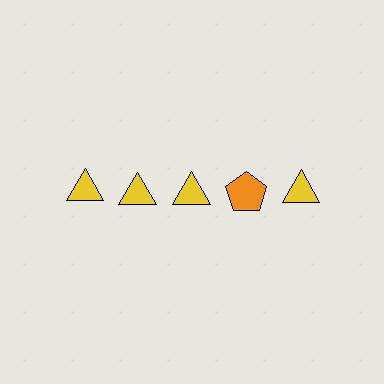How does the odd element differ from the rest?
It differs in both color (orange instead of yellow) and shape (pentagon instead of triangle).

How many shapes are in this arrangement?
There are 5 shapes arranged in a grid pattern.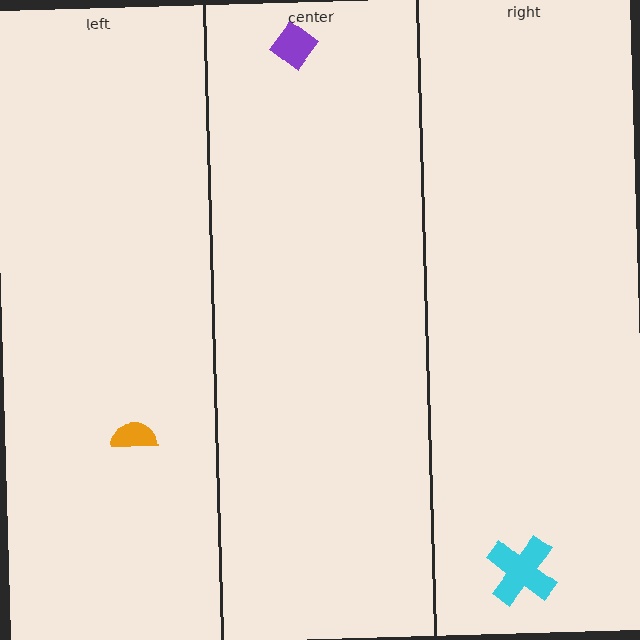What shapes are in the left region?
The orange semicircle.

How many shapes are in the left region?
1.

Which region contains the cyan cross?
The right region.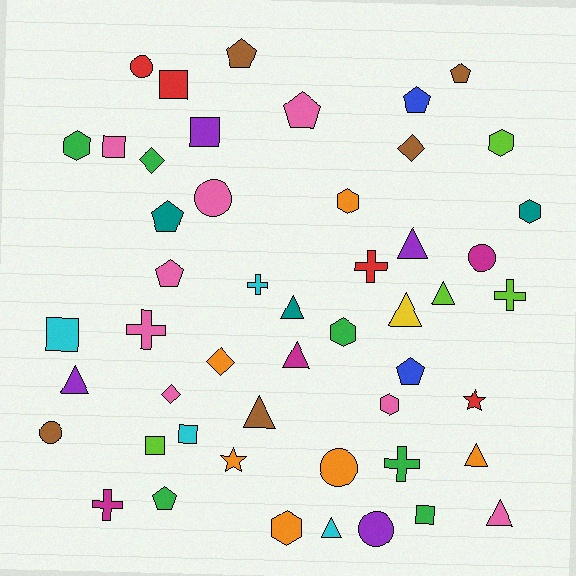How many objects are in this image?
There are 50 objects.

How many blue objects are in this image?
There are 2 blue objects.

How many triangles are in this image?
There are 10 triangles.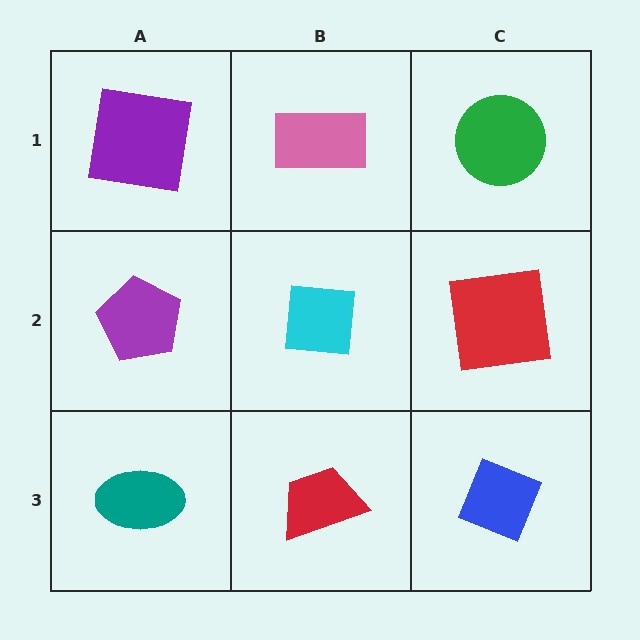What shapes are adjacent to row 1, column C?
A red square (row 2, column C), a pink rectangle (row 1, column B).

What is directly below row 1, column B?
A cyan square.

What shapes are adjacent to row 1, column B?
A cyan square (row 2, column B), a purple square (row 1, column A), a green circle (row 1, column C).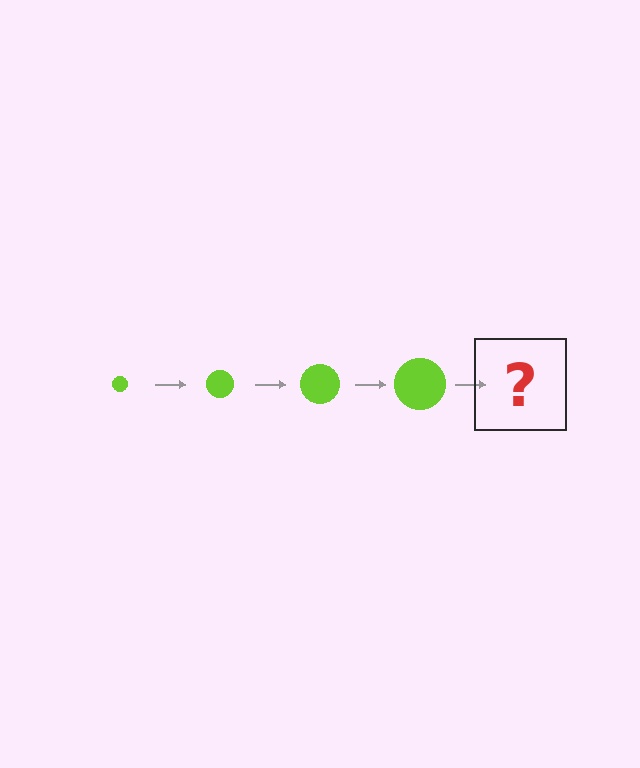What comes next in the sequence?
The next element should be a lime circle, larger than the previous one.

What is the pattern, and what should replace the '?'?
The pattern is that the circle gets progressively larger each step. The '?' should be a lime circle, larger than the previous one.